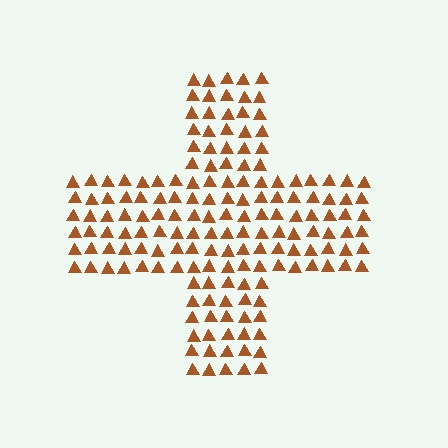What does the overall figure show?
The overall figure shows a cross.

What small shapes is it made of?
It is made of small triangles.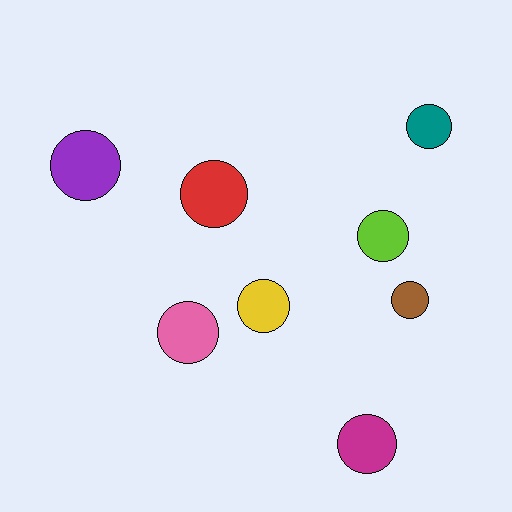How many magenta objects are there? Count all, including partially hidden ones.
There is 1 magenta object.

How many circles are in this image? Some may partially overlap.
There are 8 circles.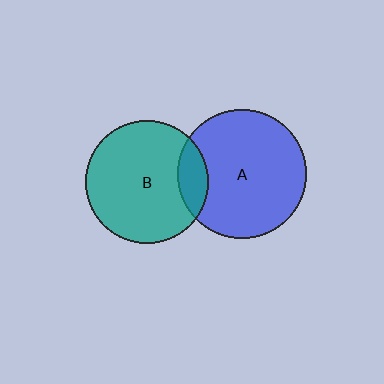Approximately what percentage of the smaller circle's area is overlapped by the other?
Approximately 15%.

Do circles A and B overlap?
Yes.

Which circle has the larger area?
Circle A (blue).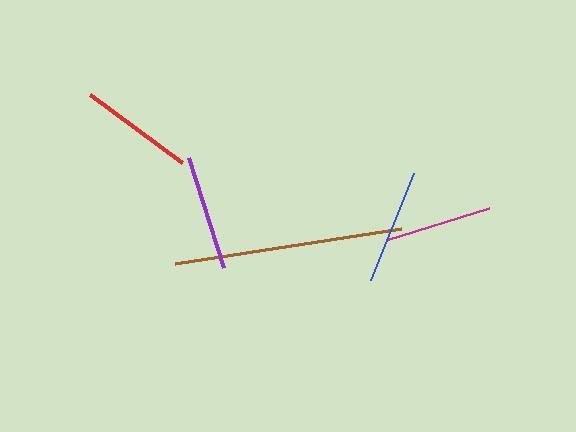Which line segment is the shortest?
The magenta line is the shortest at approximately 108 pixels.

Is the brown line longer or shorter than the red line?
The brown line is longer than the red line.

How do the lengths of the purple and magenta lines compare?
The purple and magenta lines are approximately the same length.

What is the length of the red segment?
The red segment is approximately 115 pixels long.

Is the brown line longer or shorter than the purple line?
The brown line is longer than the purple line.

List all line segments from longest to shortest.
From longest to shortest: brown, purple, blue, red, magenta.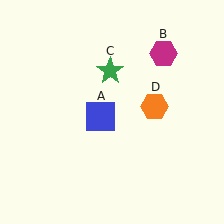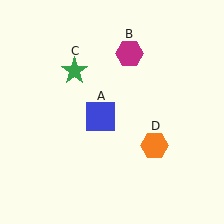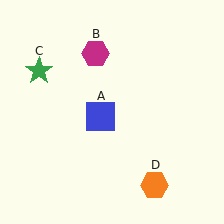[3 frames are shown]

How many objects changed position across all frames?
3 objects changed position: magenta hexagon (object B), green star (object C), orange hexagon (object D).